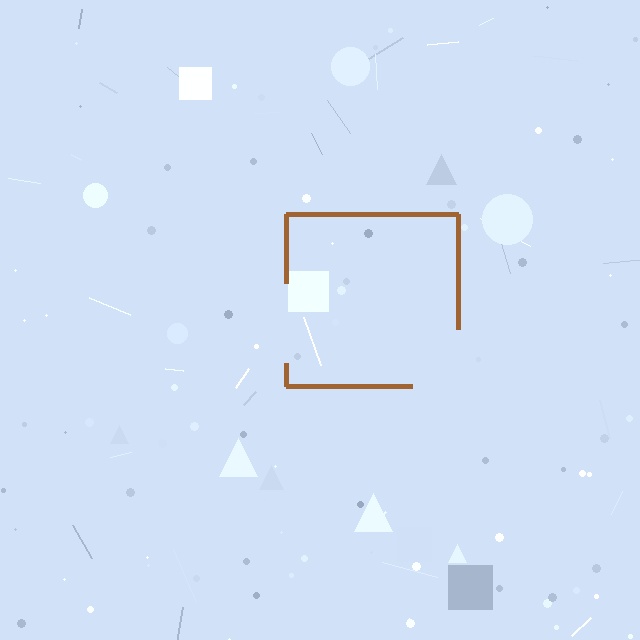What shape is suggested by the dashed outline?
The dashed outline suggests a square.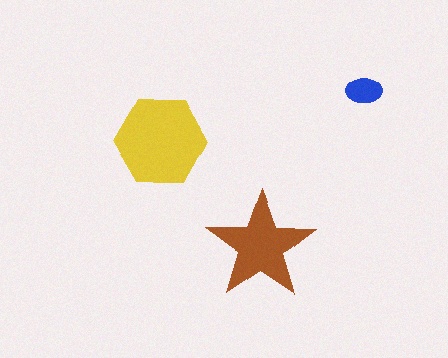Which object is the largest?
The yellow hexagon.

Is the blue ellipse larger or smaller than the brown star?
Smaller.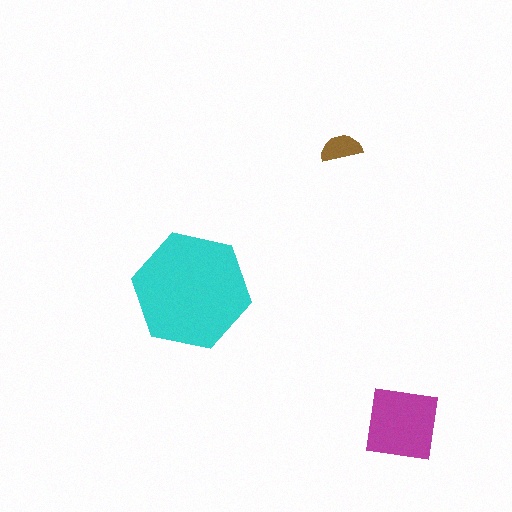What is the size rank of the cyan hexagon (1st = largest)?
1st.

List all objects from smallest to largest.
The brown semicircle, the magenta square, the cyan hexagon.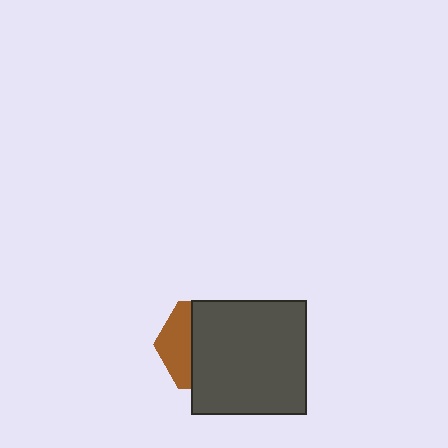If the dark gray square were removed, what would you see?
You would see the complete brown hexagon.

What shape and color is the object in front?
The object in front is a dark gray square.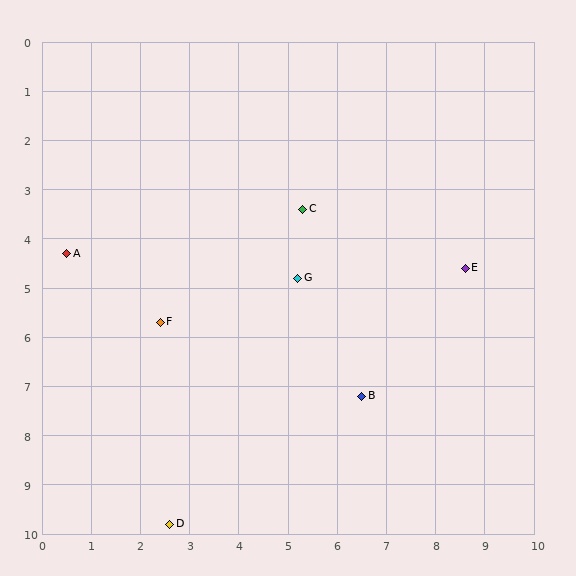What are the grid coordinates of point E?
Point E is at approximately (8.6, 4.6).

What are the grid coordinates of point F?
Point F is at approximately (2.4, 5.7).